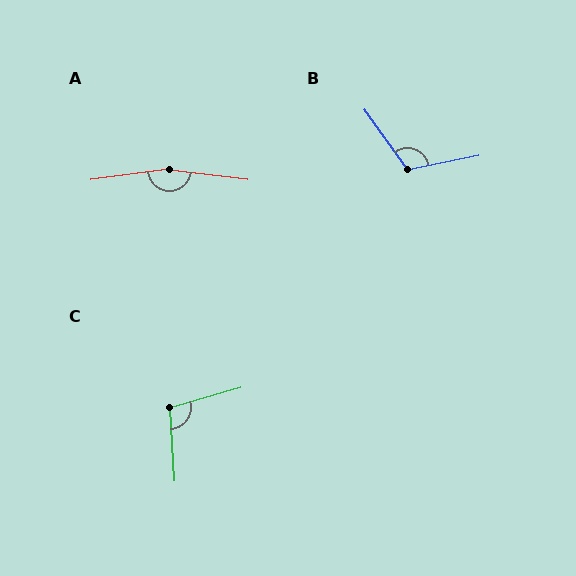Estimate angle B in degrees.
Approximately 115 degrees.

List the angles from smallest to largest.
C (102°), B (115°), A (166°).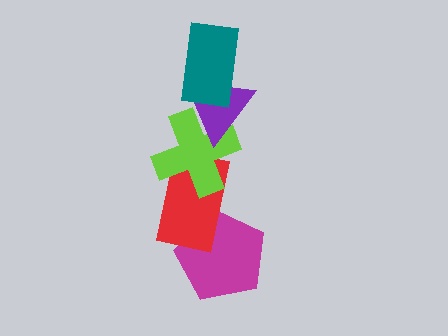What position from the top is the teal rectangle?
The teal rectangle is 1st from the top.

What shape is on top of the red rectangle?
The lime cross is on top of the red rectangle.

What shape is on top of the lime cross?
The purple triangle is on top of the lime cross.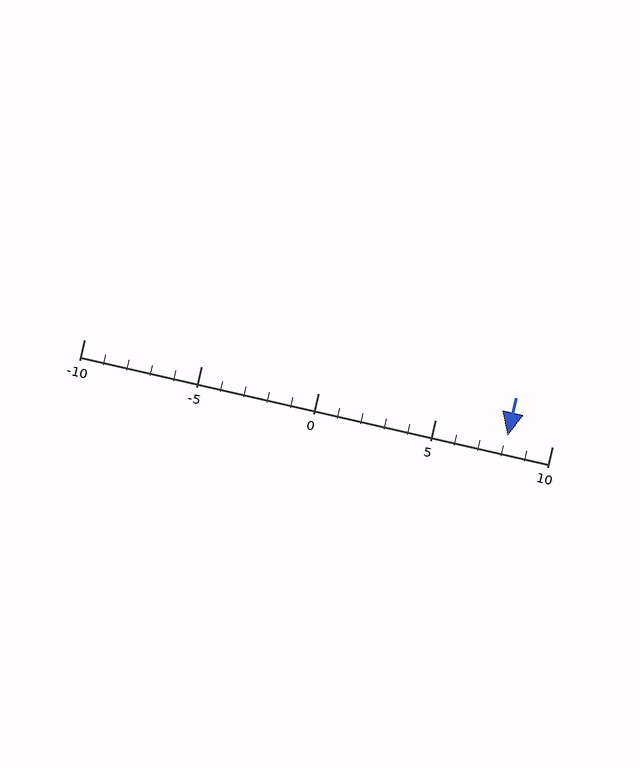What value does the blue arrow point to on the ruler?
The blue arrow points to approximately 8.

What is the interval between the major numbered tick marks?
The major tick marks are spaced 5 units apart.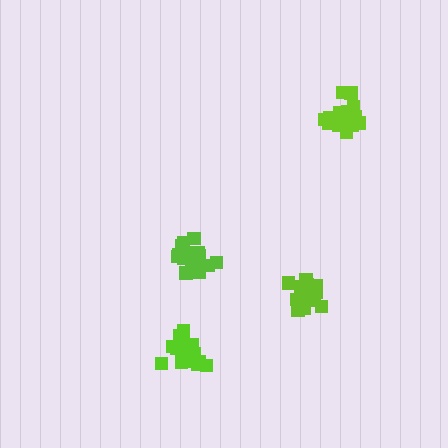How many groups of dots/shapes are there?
There are 4 groups.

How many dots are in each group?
Group 1: 20 dots, Group 2: 19 dots, Group 3: 16 dots, Group 4: 16 dots (71 total).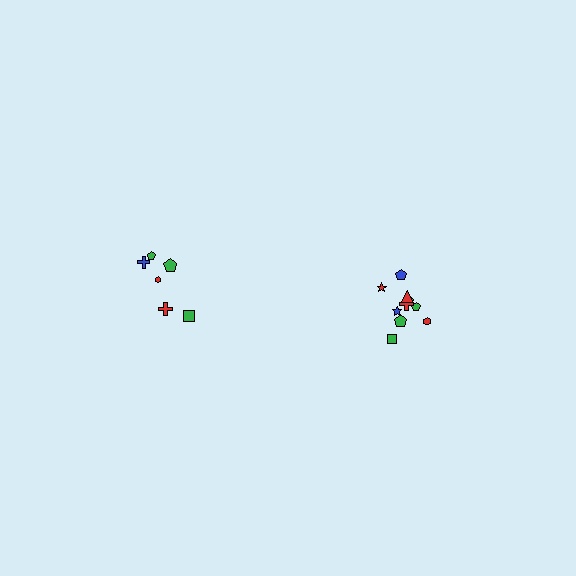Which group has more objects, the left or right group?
The right group.